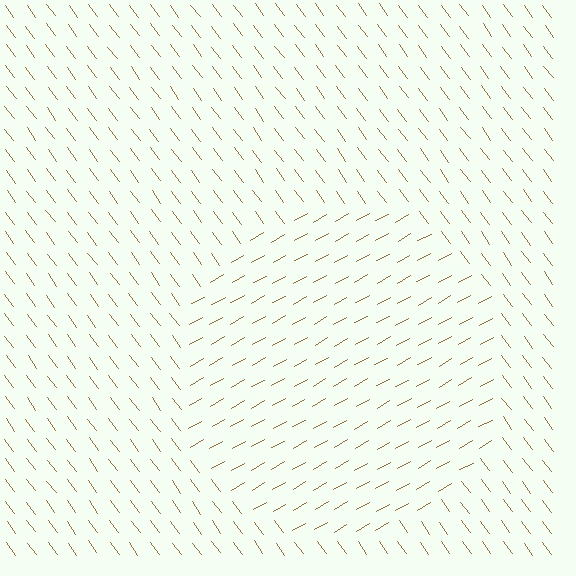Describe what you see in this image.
The image is filled with small brown line segments. A circle region in the image has lines oriented differently from the surrounding lines, creating a visible texture boundary.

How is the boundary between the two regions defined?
The boundary is defined purely by a change in line orientation (approximately 83 degrees difference). All lines are the same color and thickness.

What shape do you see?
I see a circle.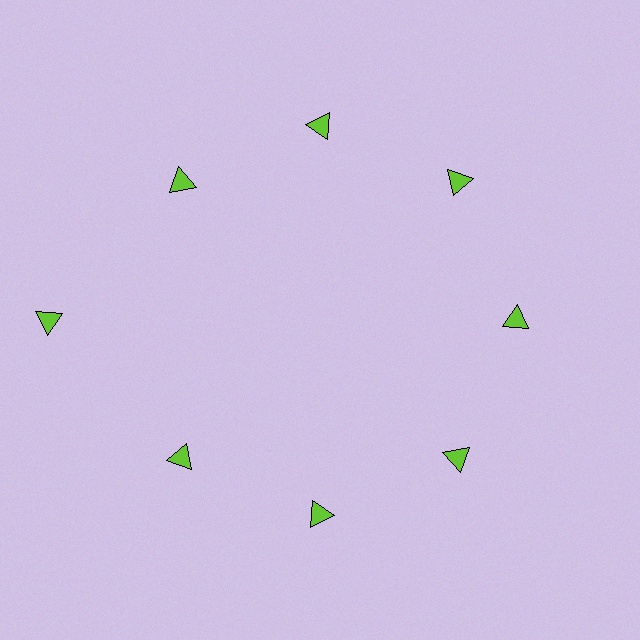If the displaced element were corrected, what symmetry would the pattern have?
It would have 8-fold rotational symmetry — the pattern would map onto itself every 45 degrees.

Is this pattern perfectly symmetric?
No. The 8 lime triangles are arranged in a ring, but one element near the 9 o'clock position is pushed outward from the center, breaking the 8-fold rotational symmetry.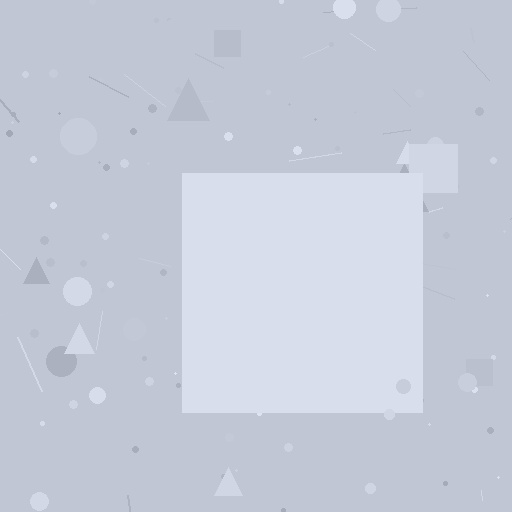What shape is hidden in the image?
A square is hidden in the image.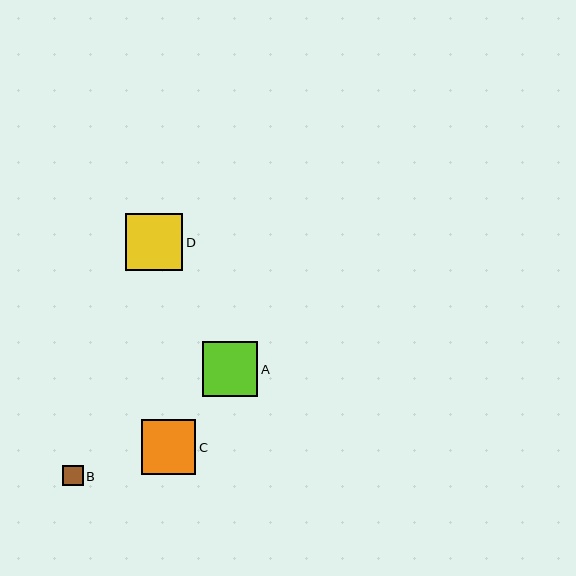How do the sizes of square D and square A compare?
Square D and square A are approximately the same size.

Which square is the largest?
Square D is the largest with a size of approximately 57 pixels.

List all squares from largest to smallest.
From largest to smallest: D, A, C, B.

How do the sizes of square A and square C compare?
Square A and square C are approximately the same size.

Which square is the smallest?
Square B is the smallest with a size of approximately 20 pixels.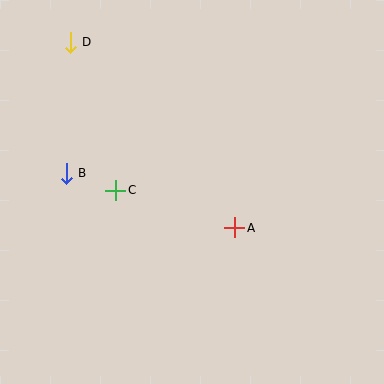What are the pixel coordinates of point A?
Point A is at (235, 228).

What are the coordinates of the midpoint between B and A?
The midpoint between B and A is at (150, 200).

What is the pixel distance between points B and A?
The distance between B and A is 177 pixels.